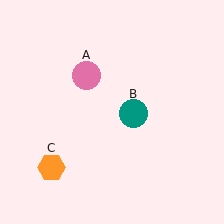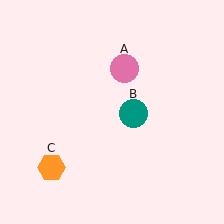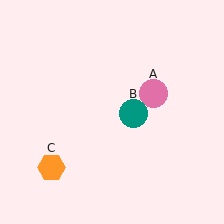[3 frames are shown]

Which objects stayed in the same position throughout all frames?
Teal circle (object B) and orange hexagon (object C) remained stationary.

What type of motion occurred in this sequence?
The pink circle (object A) rotated clockwise around the center of the scene.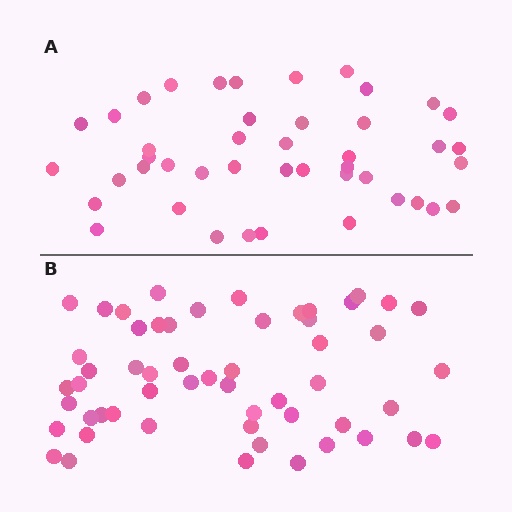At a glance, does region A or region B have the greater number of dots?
Region B (the bottom region) has more dots.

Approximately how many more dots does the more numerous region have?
Region B has roughly 12 or so more dots than region A.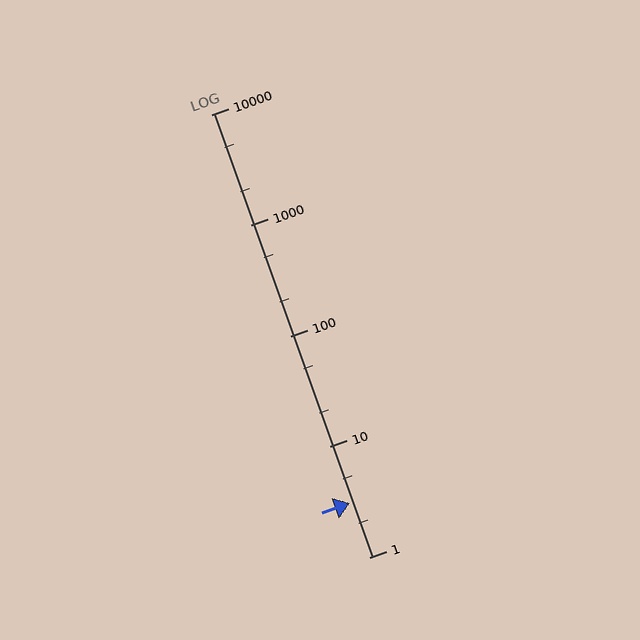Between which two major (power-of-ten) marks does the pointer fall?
The pointer is between 1 and 10.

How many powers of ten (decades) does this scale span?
The scale spans 4 decades, from 1 to 10000.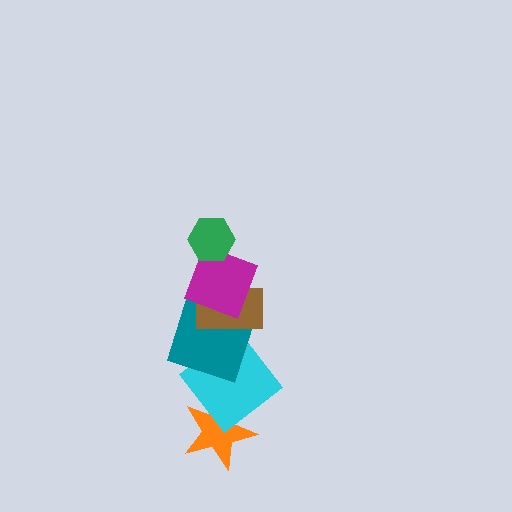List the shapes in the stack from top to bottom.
From top to bottom: the green hexagon, the magenta square, the brown rectangle, the teal square, the cyan diamond, the orange star.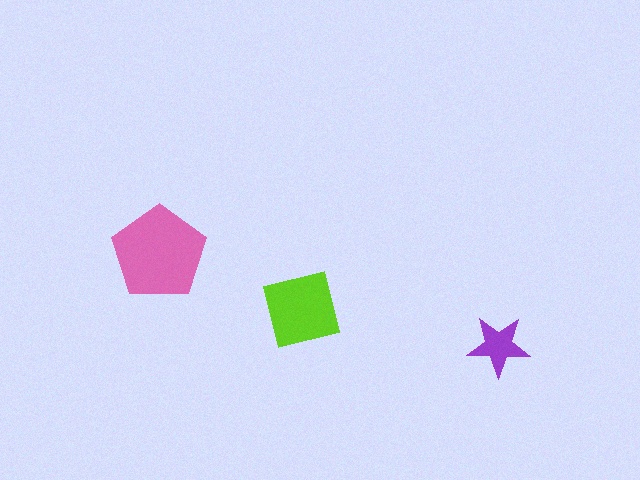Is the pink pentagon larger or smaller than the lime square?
Larger.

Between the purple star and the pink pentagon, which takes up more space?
The pink pentagon.